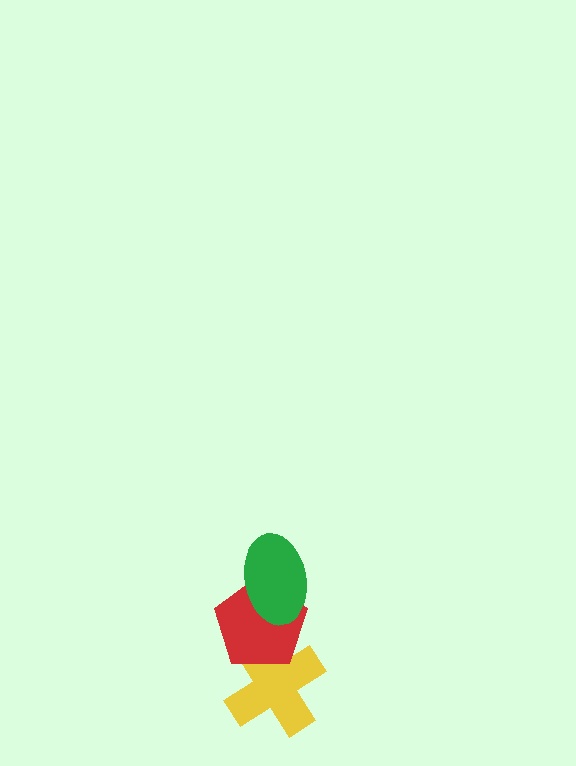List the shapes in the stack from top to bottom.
From top to bottom: the green ellipse, the red pentagon, the yellow cross.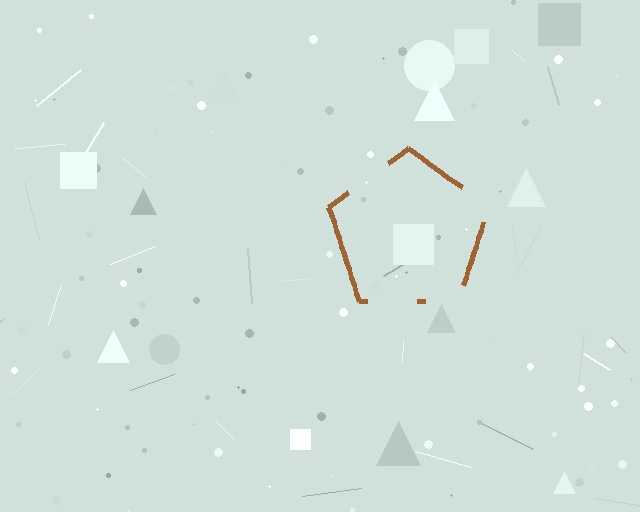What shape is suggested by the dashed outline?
The dashed outline suggests a pentagon.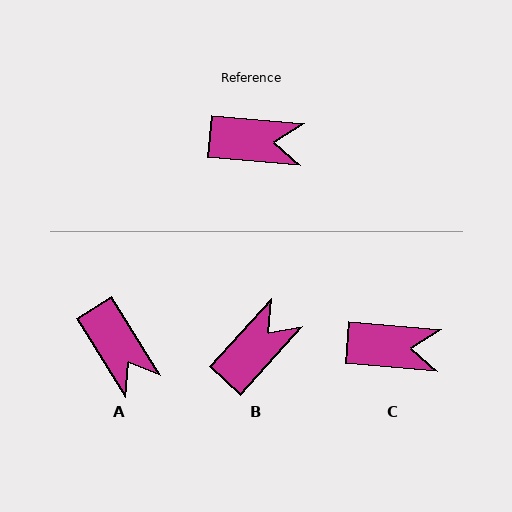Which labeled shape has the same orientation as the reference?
C.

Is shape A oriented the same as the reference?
No, it is off by about 53 degrees.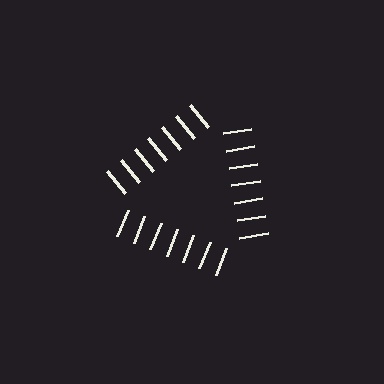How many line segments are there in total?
21 — 7 along each of the 3 edges.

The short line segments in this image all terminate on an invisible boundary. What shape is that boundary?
An illusory triangle — the line segments terminate on its edges but no continuous stroke is drawn.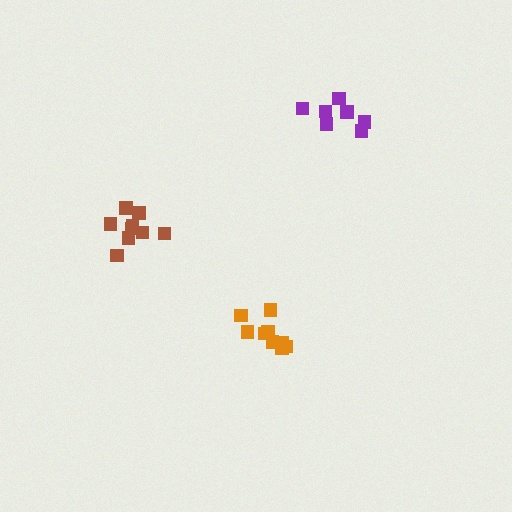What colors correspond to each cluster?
The clusters are colored: brown, purple, orange.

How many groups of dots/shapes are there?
There are 3 groups.